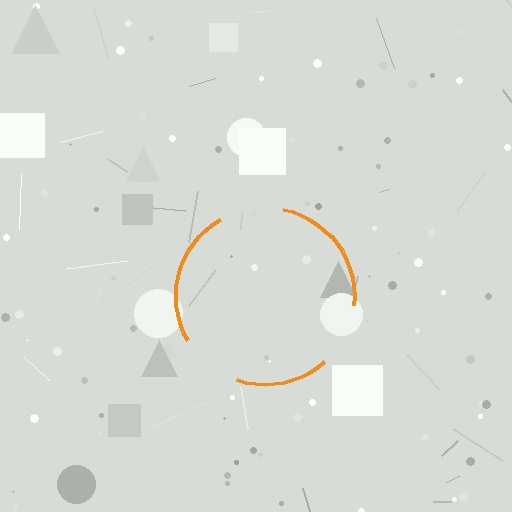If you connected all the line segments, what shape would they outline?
They would outline a circle.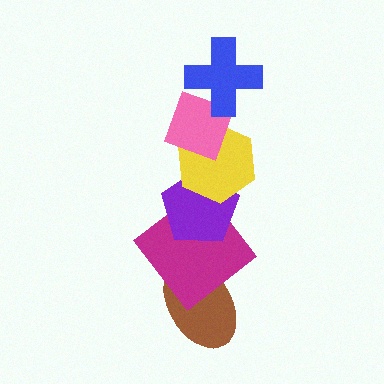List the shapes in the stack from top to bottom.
From top to bottom: the blue cross, the pink diamond, the yellow hexagon, the purple pentagon, the magenta diamond, the brown ellipse.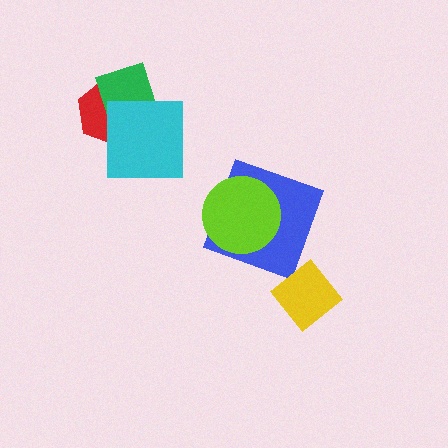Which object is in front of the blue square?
The lime circle is in front of the blue square.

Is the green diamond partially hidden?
Yes, it is partially covered by another shape.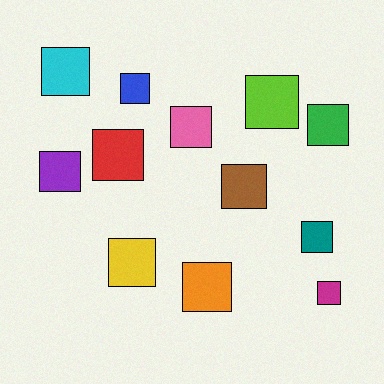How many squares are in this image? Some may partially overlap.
There are 12 squares.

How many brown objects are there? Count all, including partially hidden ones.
There is 1 brown object.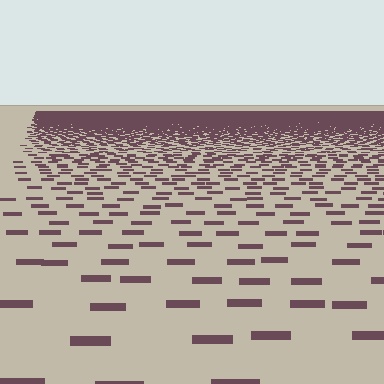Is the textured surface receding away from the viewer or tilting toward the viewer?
The surface is receding away from the viewer. Texture elements get smaller and denser toward the top.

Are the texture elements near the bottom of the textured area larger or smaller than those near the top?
Larger. Near the bottom, elements are closer to the viewer and appear at a bigger on-screen size.